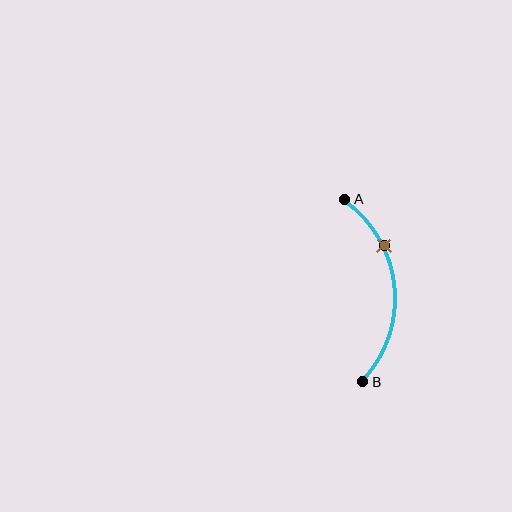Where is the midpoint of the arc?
The arc midpoint is the point on the curve farthest from the straight line joining A and B. It sits to the right of that line.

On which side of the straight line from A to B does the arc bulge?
The arc bulges to the right of the straight line connecting A and B.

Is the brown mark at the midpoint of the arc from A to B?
No. The brown mark lies on the arc but is closer to endpoint A. The arc midpoint would be at the point on the curve equidistant along the arc from both A and B.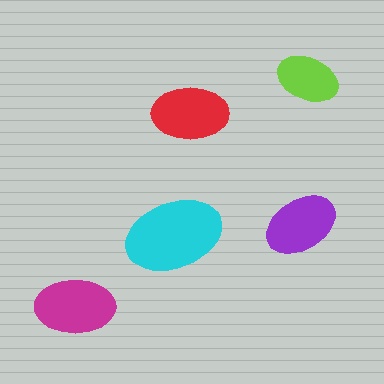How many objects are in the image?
There are 5 objects in the image.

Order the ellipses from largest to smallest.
the cyan one, the magenta one, the red one, the purple one, the lime one.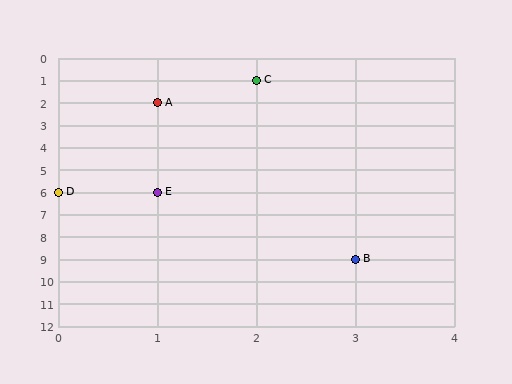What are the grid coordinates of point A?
Point A is at grid coordinates (1, 2).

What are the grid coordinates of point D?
Point D is at grid coordinates (0, 6).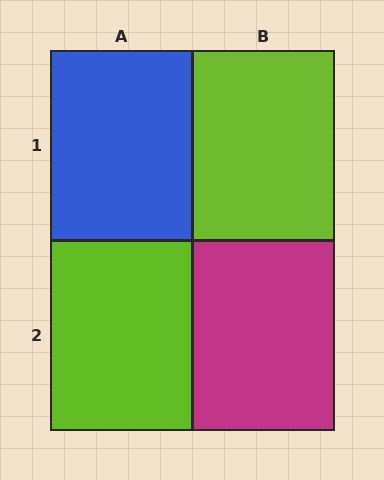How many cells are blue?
1 cell is blue.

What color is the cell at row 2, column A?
Lime.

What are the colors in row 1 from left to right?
Blue, lime.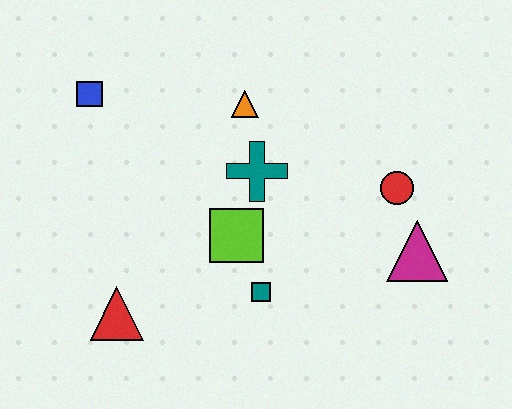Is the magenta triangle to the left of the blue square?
No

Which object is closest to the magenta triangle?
The red circle is closest to the magenta triangle.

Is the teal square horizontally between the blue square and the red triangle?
No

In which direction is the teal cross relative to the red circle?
The teal cross is to the left of the red circle.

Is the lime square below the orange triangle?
Yes